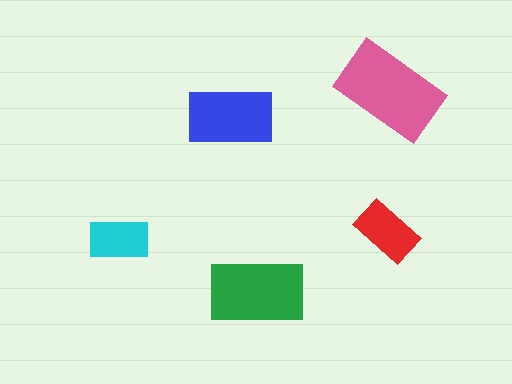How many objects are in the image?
There are 5 objects in the image.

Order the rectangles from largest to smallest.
the pink one, the green one, the blue one, the red one, the cyan one.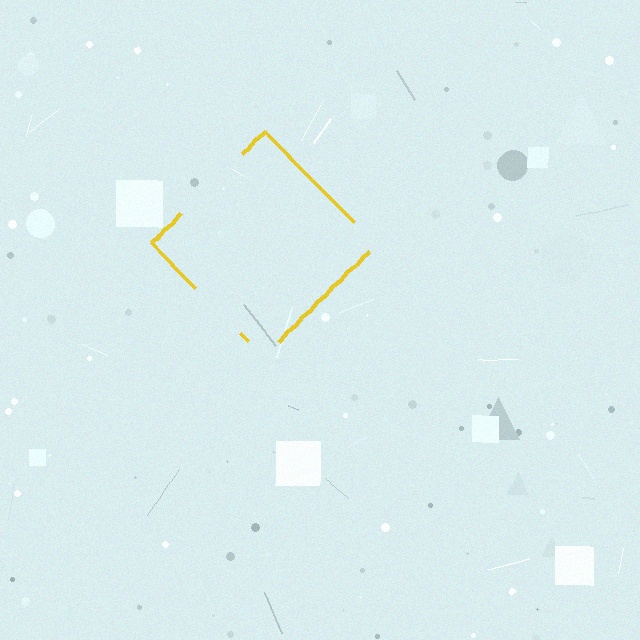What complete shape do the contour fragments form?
The contour fragments form a diamond.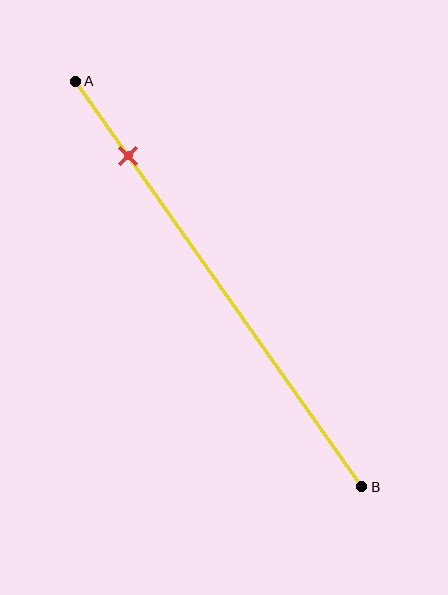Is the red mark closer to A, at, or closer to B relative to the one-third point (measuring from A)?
The red mark is closer to point A than the one-third point of segment AB.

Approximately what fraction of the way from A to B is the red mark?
The red mark is approximately 20% of the way from A to B.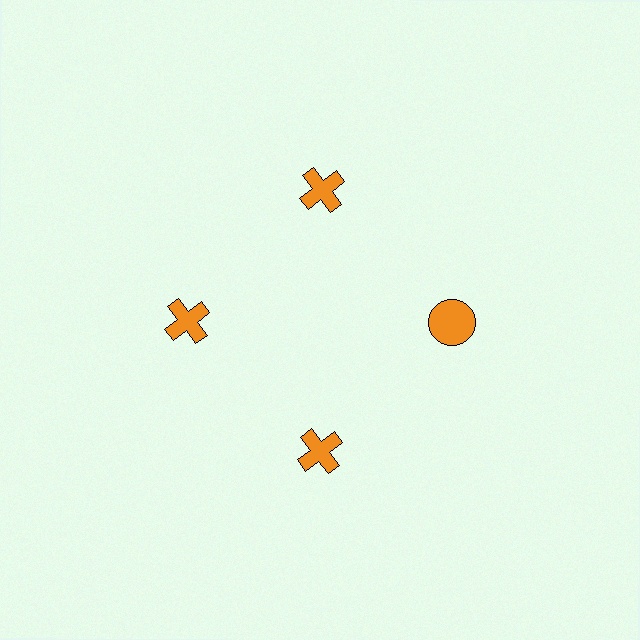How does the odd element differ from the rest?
It has a different shape: circle instead of cross.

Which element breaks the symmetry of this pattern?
The orange circle at roughly the 3 o'clock position breaks the symmetry. All other shapes are orange crosses.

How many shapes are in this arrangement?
There are 4 shapes arranged in a ring pattern.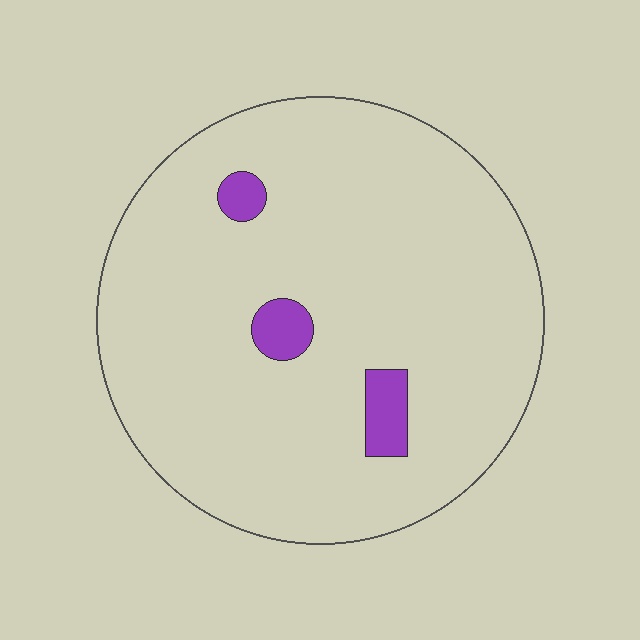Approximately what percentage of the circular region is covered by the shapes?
Approximately 5%.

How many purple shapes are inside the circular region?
3.